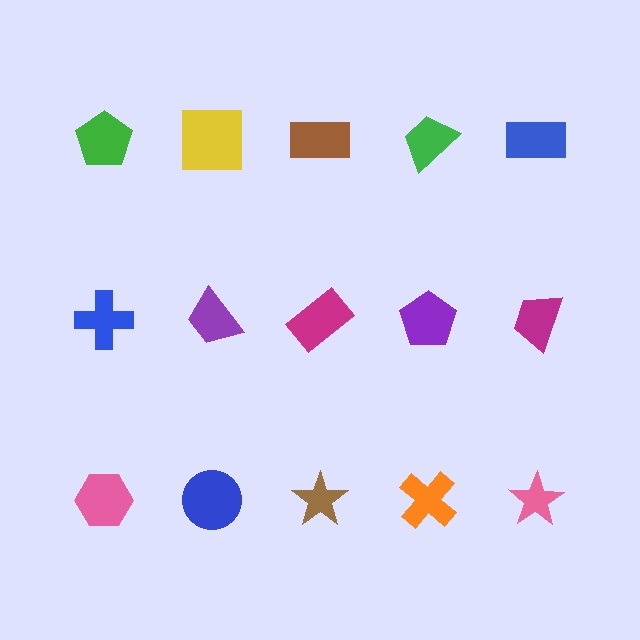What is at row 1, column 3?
A brown rectangle.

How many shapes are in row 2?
5 shapes.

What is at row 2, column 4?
A purple pentagon.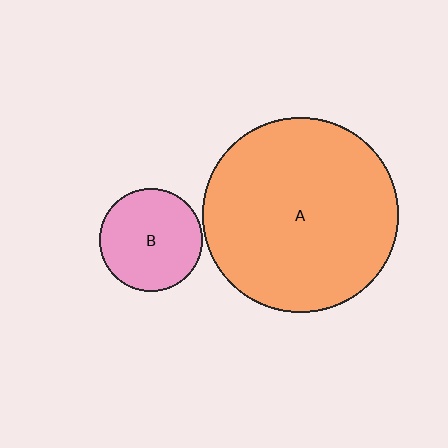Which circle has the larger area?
Circle A (orange).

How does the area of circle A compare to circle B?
Approximately 3.6 times.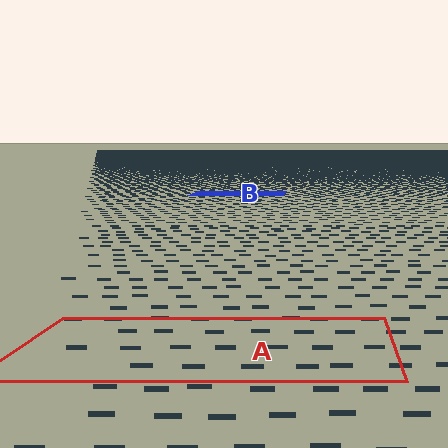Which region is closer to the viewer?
Region A is closer. The texture elements there are larger and more spread out.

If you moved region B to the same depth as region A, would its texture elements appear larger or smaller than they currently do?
They would appear larger. At a closer depth, the same texture elements are projected at a bigger on-screen size.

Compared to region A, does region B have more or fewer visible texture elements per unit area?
Region B has more texture elements per unit area — they are packed more densely because it is farther away.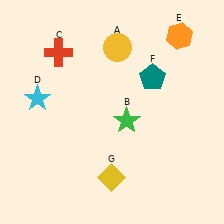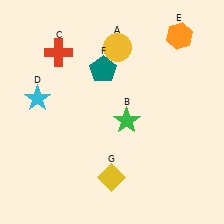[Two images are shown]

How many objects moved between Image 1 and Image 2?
1 object moved between the two images.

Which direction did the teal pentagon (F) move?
The teal pentagon (F) moved left.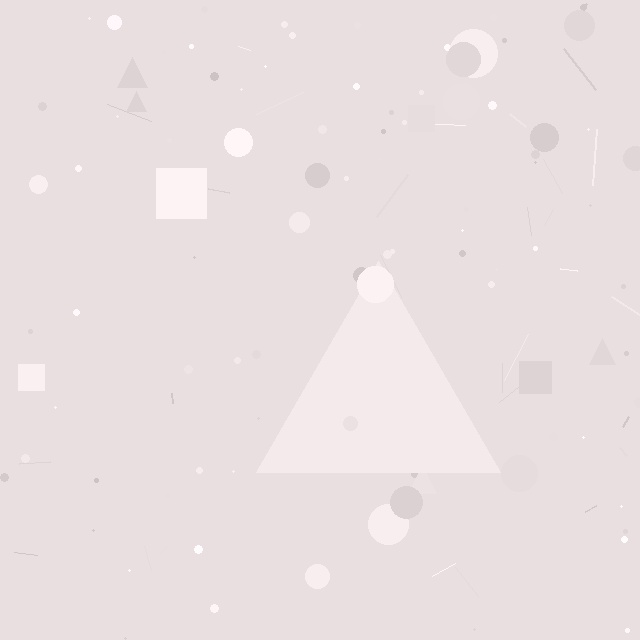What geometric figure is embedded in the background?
A triangle is embedded in the background.